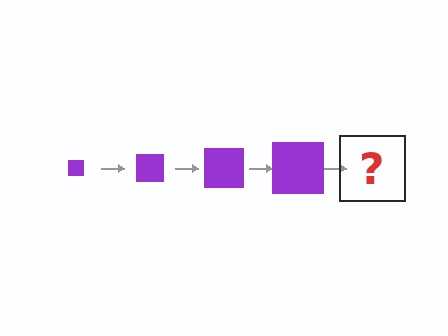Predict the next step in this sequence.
The next step is a purple square, larger than the previous one.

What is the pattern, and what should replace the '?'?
The pattern is that the square gets progressively larger each step. The '?' should be a purple square, larger than the previous one.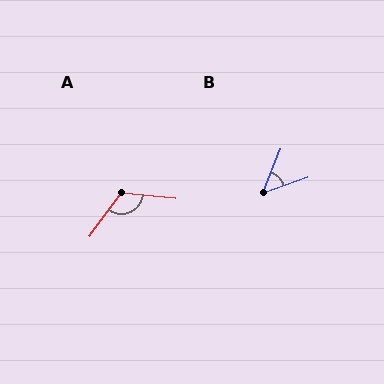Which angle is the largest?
A, at approximately 121 degrees.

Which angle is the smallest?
B, at approximately 49 degrees.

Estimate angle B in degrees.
Approximately 49 degrees.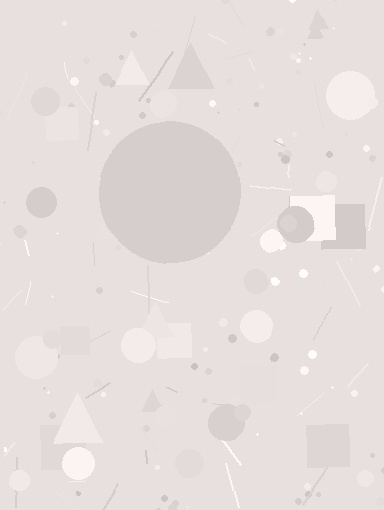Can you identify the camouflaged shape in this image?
The camouflaged shape is a circle.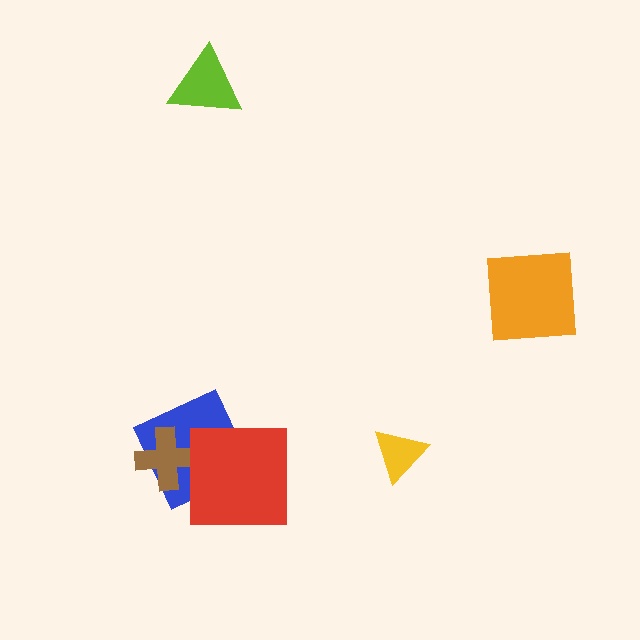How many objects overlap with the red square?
1 object overlaps with the red square.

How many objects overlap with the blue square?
2 objects overlap with the blue square.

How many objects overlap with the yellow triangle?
0 objects overlap with the yellow triangle.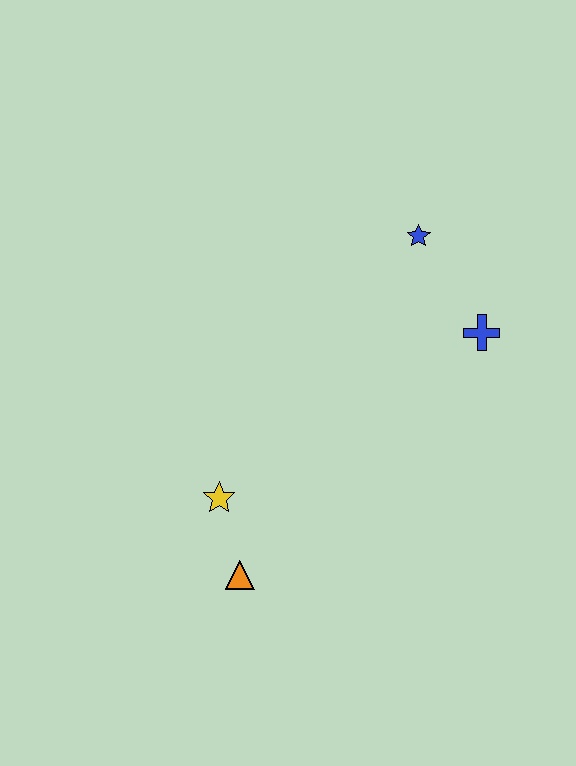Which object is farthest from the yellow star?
The blue star is farthest from the yellow star.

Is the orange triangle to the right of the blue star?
No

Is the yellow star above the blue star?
No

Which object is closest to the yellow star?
The orange triangle is closest to the yellow star.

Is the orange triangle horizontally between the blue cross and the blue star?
No